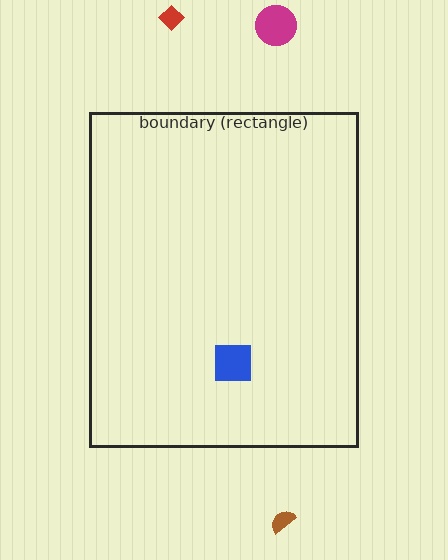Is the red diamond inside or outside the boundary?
Outside.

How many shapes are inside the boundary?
1 inside, 3 outside.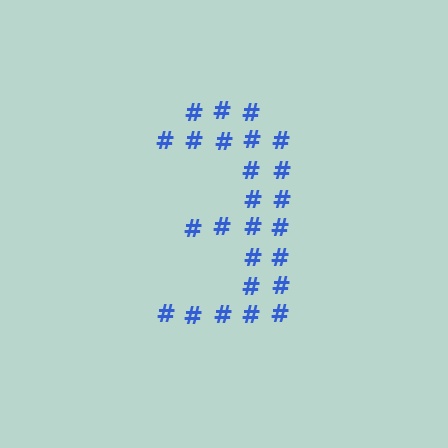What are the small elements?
The small elements are hash symbols.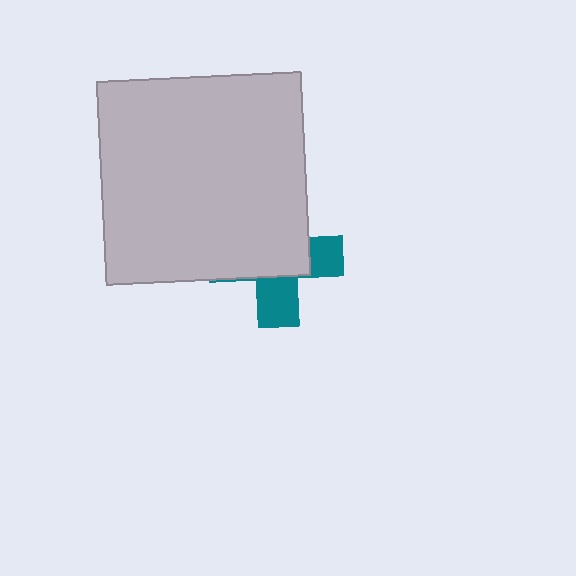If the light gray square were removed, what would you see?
You would see the complete teal cross.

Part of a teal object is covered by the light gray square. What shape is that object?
It is a cross.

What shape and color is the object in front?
The object in front is a light gray square.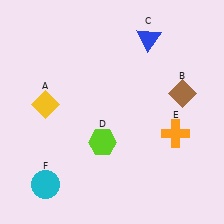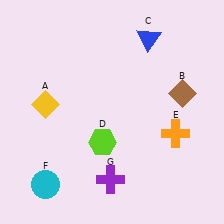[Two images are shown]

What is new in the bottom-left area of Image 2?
A purple cross (G) was added in the bottom-left area of Image 2.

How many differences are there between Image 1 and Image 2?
There is 1 difference between the two images.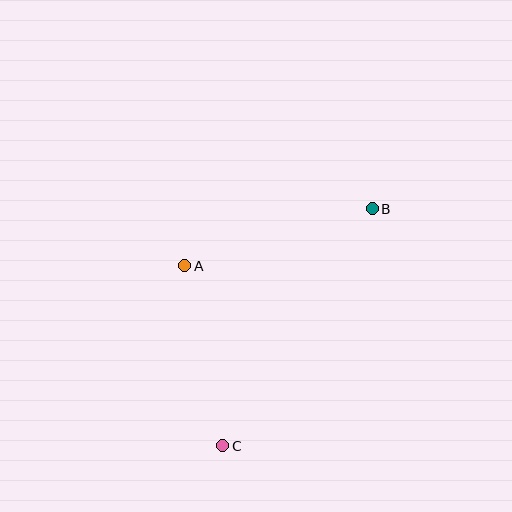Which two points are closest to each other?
Points A and C are closest to each other.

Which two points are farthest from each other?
Points B and C are farthest from each other.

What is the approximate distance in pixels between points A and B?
The distance between A and B is approximately 196 pixels.